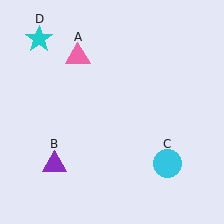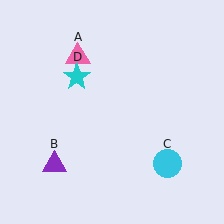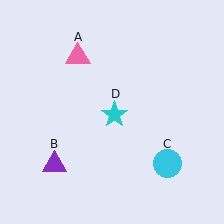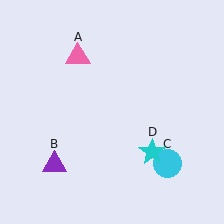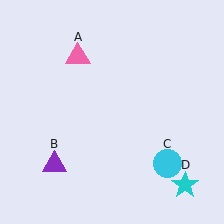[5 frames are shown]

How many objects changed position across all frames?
1 object changed position: cyan star (object D).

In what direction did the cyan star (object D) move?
The cyan star (object D) moved down and to the right.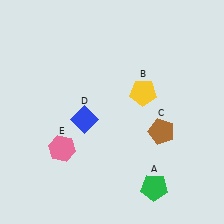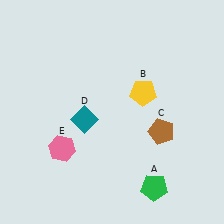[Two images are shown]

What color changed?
The diamond (D) changed from blue in Image 1 to teal in Image 2.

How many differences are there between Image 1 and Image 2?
There is 1 difference between the two images.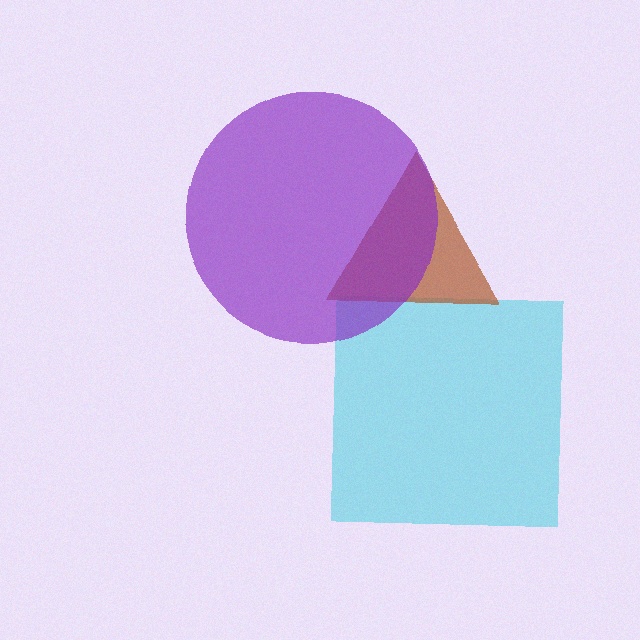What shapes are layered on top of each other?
The layered shapes are: a cyan square, a brown triangle, a purple circle.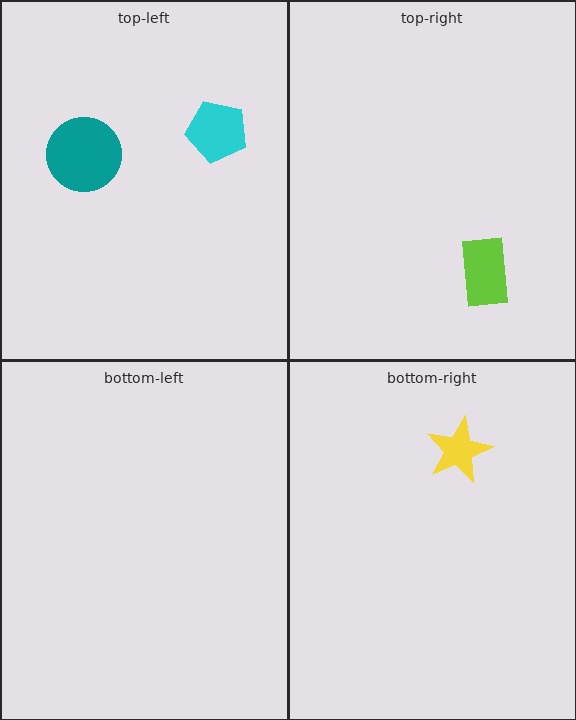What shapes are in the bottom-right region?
The yellow star.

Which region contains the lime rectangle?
The top-right region.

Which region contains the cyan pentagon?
The top-left region.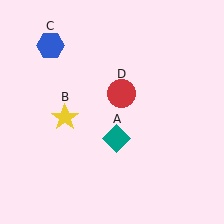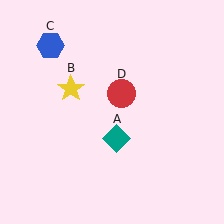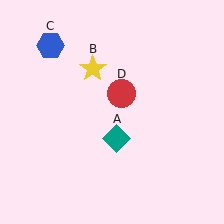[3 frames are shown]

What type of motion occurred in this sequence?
The yellow star (object B) rotated clockwise around the center of the scene.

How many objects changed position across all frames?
1 object changed position: yellow star (object B).